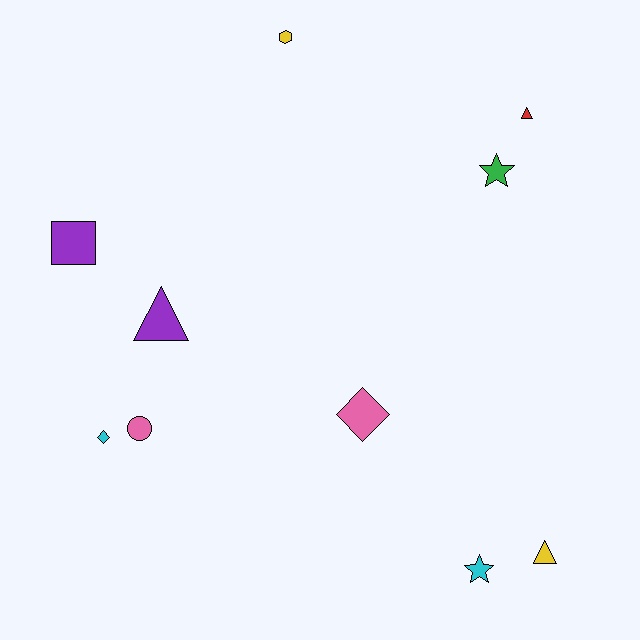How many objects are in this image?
There are 10 objects.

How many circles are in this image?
There is 1 circle.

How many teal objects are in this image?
There are no teal objects.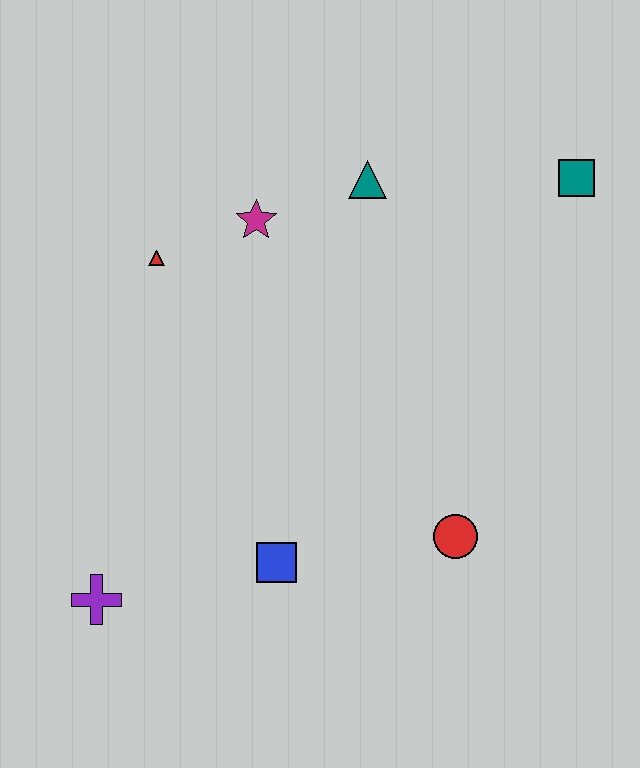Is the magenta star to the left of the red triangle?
No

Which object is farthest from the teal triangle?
The purple cross is farthest from the teal triangle.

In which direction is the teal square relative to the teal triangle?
The teal square is to the right of the teal triangle.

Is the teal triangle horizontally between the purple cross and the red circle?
Yes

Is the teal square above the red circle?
Yes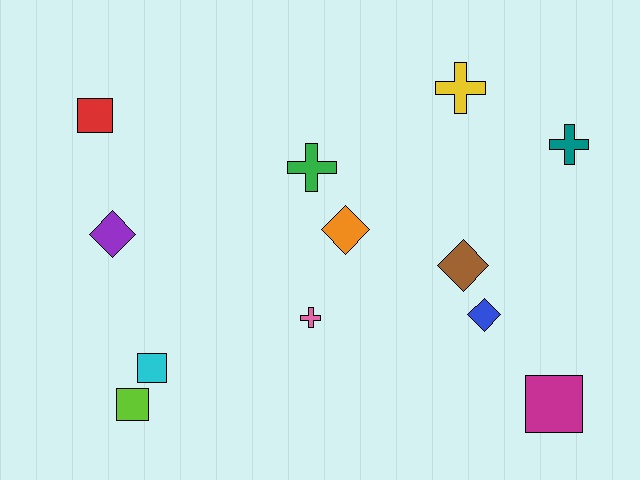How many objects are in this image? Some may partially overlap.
There are 12 objects.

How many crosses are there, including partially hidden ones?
There are 4 crosses.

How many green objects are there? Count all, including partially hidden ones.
There is 1 green object.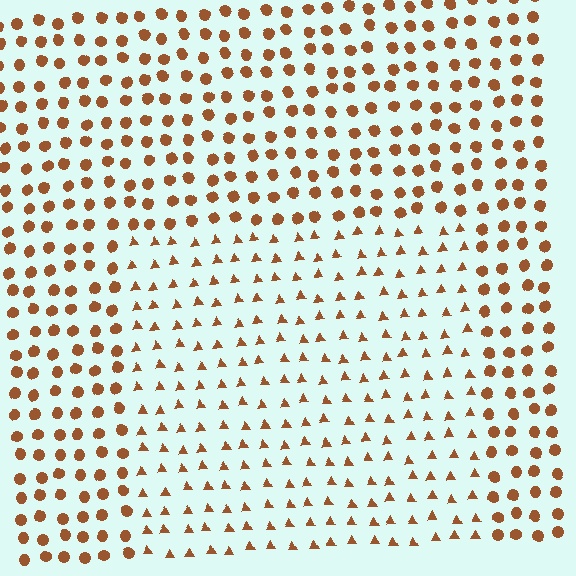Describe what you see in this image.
The image is filled with small brown elements arranged in a uniform grid. A rectangle-shaped region contains triangles, while the surrounding area contains circles. The boundary is defined purely by the change in element shape.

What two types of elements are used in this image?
The image uses triangles inside the rectangle region and circles outside it.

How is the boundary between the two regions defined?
The boundary is defined by a change in element shape: triangles inside vs. circles outside. All elements share the same color and spacing.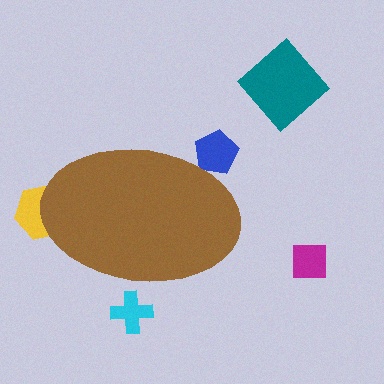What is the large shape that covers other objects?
A brown ellipse.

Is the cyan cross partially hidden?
Yes, the cyan cross is partially hidden behind the brown ellipse.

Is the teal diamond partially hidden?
No, the teal diamond is fully visible.